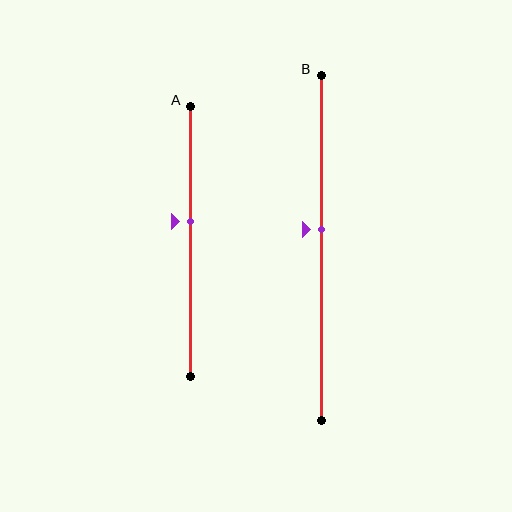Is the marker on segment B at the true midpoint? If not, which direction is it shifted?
No, the marker on segment B is shifted upward by about 5% of the segment length.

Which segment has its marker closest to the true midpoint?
Segment B has its marker closest to the true midpoint.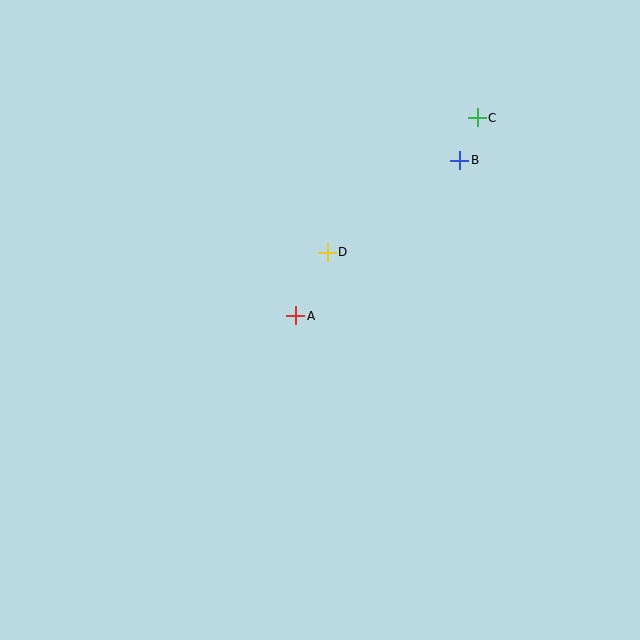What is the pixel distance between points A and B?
The distance between A and B is 226 pixels.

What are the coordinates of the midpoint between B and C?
The midpoint between B and C is at (469, 139).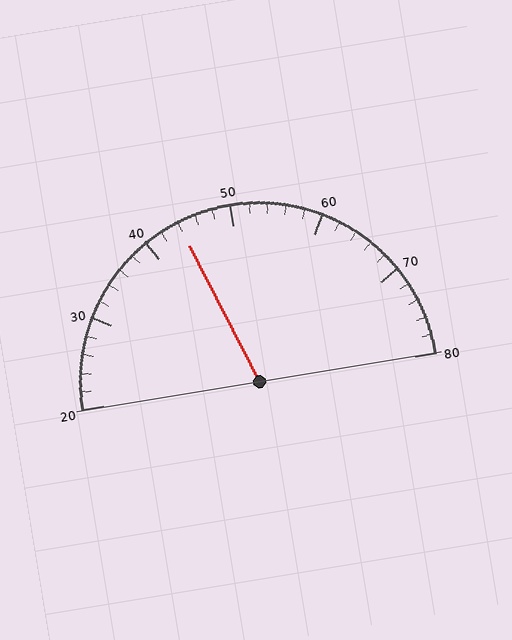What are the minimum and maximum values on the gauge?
The gauge ranges from 20 to 80.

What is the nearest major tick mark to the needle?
The nearest major tick mark is 40.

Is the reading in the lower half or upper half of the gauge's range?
The reading is in the lower half of the range (20 to 80).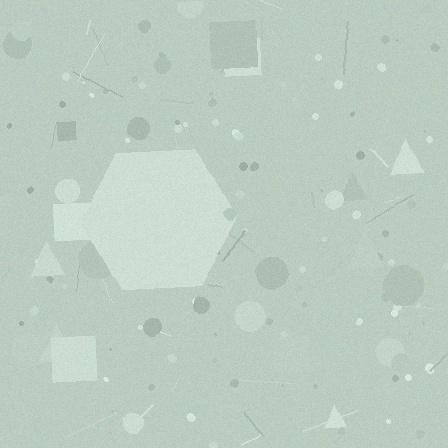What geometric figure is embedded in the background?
A hexagon is embedded in the background.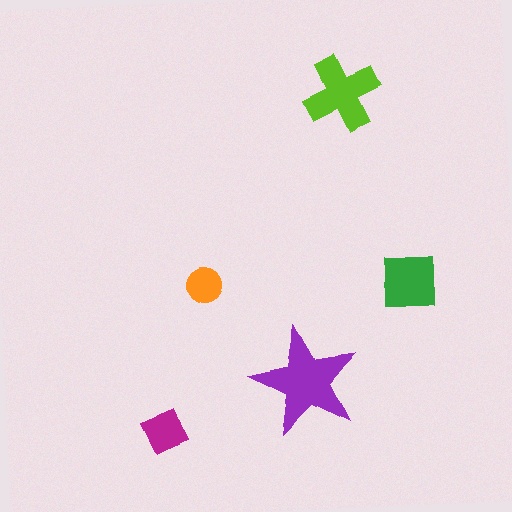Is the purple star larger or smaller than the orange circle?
Larger.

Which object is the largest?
The purple star.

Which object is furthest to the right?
The green square is rightmost.